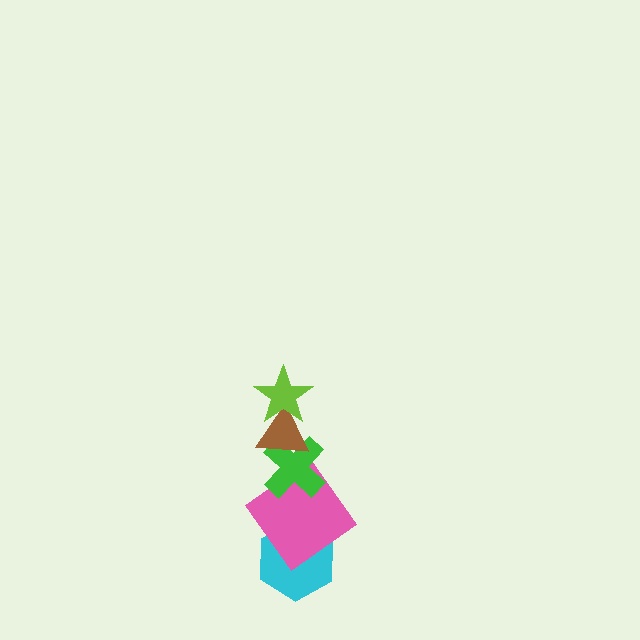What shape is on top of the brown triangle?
The lime star is on top of the brown triangle.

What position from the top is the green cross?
The green cross is 3rd from the top.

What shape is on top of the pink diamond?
The green cross is on top of the pink diamond.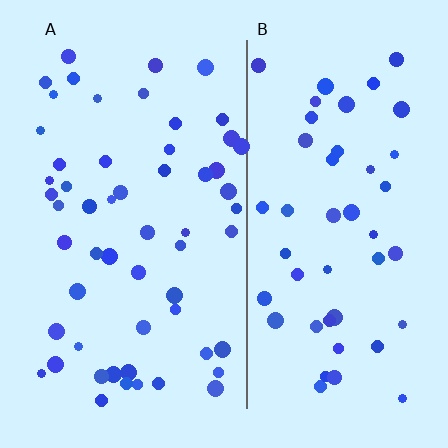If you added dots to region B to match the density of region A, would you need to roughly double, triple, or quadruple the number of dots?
Approximately double.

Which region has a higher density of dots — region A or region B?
A (the left).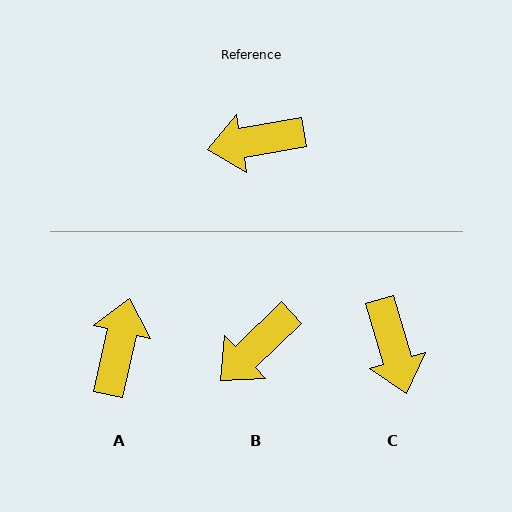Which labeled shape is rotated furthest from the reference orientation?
A, about 113 degrees away.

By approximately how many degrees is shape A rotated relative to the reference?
Approximately 113 degrees clockwise.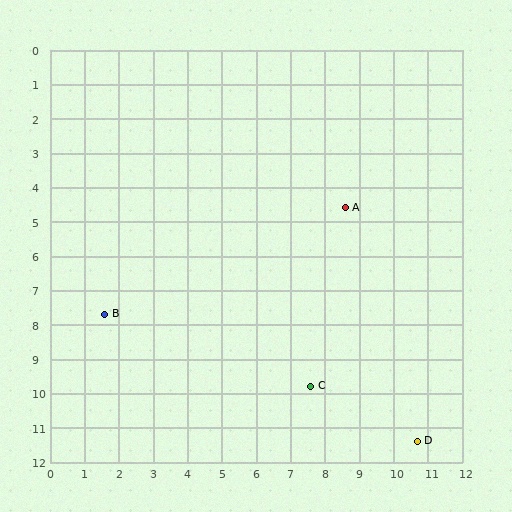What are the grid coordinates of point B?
Point B is at approximately (1.6, 7.7).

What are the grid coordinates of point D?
Point D is at approximately (10.7, 11.4).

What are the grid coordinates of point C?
Point C is at approximately (7.6, 9.8).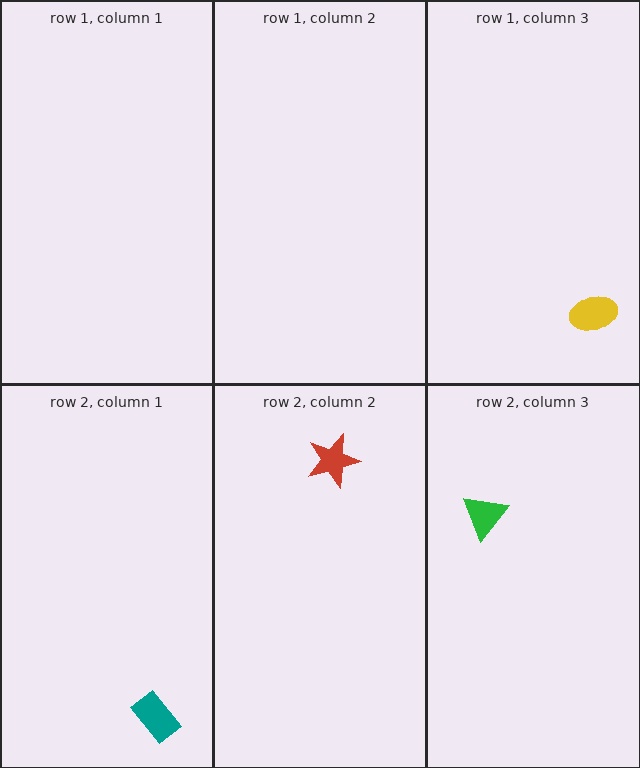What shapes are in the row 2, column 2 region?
The red star.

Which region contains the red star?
The row 2, column 2 region.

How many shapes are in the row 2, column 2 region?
1.